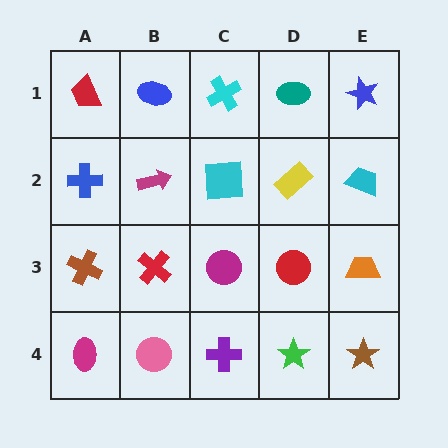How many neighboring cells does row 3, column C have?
4.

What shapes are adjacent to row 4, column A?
A brown cross (row 3, column A), a pink circle (row 4, column B).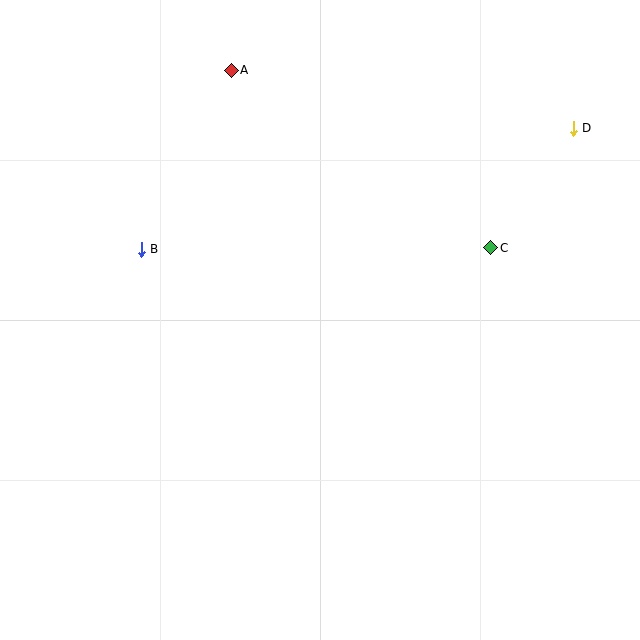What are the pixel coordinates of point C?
Point C is at (491, 248).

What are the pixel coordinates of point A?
Point A is at (231, 70).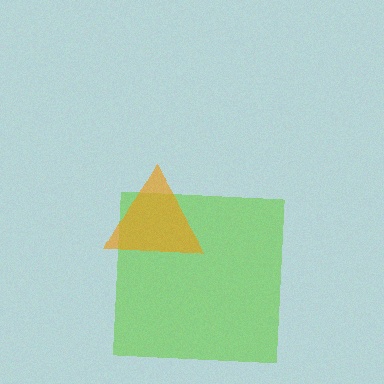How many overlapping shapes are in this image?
There are 2 overlapping shapes in the image.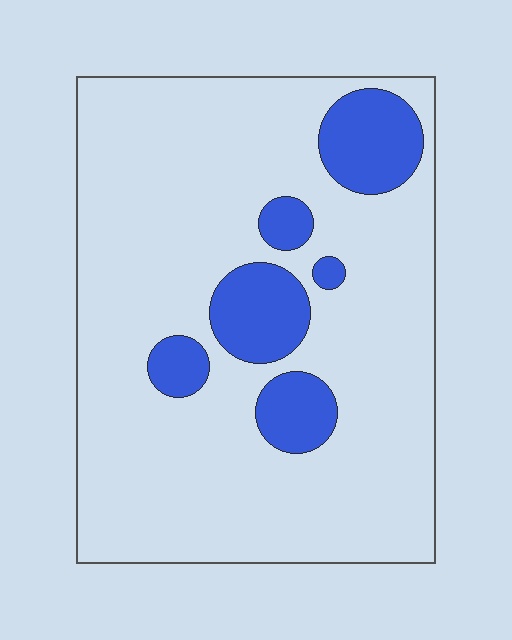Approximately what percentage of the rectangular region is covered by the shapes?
Approximately 15%.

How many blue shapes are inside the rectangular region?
6.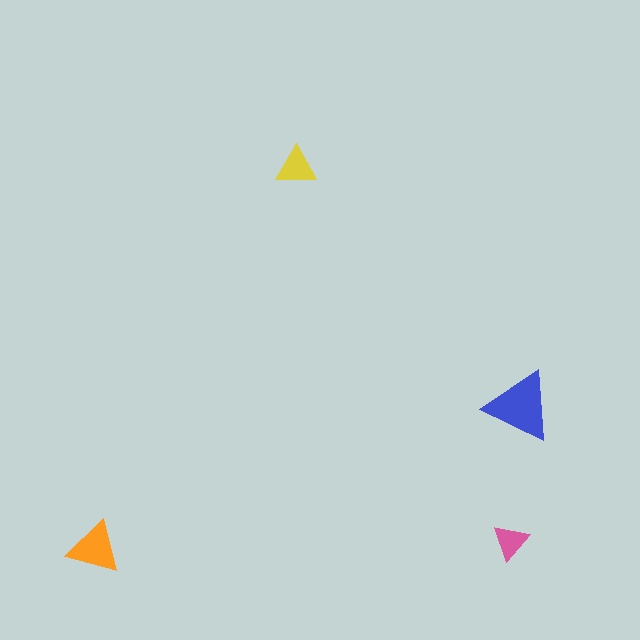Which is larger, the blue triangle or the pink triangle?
The blue one.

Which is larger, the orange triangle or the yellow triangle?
The orange one.